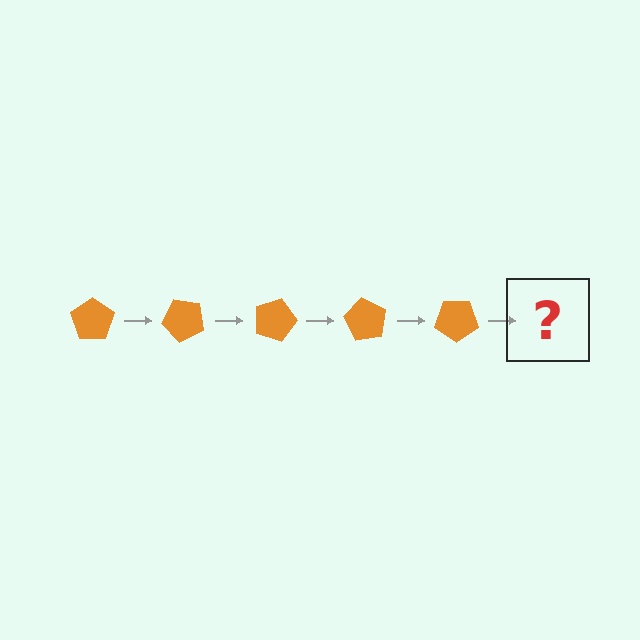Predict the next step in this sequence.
The next step is an orange pentagon rotated 225 degrees.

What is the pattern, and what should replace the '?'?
The pattern is that the pentagon rotates 45 degrees each step. The '?' should be an orange pentagon rotated 225 degrees.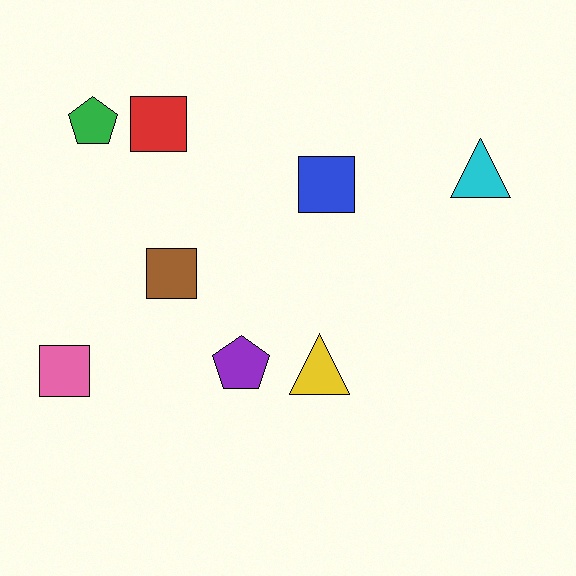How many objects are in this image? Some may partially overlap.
There are 8 objects.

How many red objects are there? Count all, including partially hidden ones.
There is 1 red object.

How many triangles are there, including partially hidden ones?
There are 2 triangles.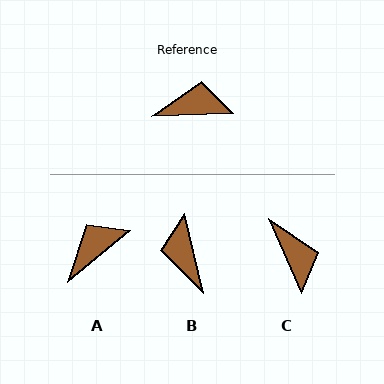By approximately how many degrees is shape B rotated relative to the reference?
Approximately 101 degrees counter-clockwise.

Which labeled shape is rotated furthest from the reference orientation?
B, about 101 degrees away.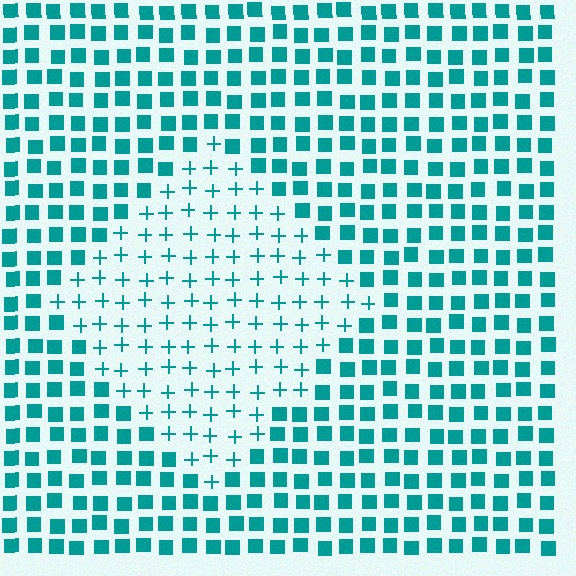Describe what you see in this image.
The image is filled with small teal elements arranged in a uniform grid. A diamond-shaped region contains plus signs, while the surrounding area contains squares. The boundary is defined purely by the change in element shape.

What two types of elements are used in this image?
The image uses plus signs inside the diamond region and squares outside it.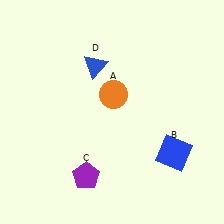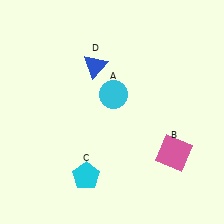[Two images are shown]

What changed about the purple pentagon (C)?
In Image 1, C is purple. In Image 2, it changed to cyan.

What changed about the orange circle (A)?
In Image 1, A is orange. In Image 2, it changed to cyan.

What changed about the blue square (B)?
In Image 1, B is blue. In Image 2, it changed to pink.